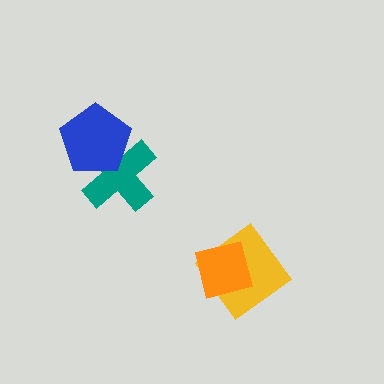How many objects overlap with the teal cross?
1 object overlaps with the teal cross.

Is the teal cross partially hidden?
Yes, it is partially covered by another shape.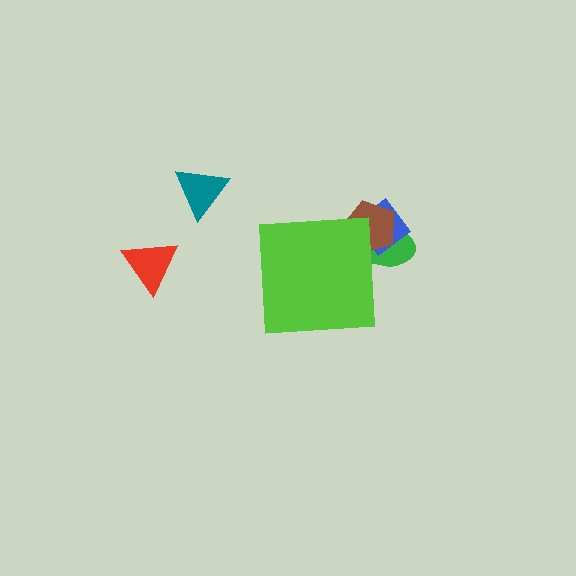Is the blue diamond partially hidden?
Yes, the blue diamond is partially hidden behind the lime square.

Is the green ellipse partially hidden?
Yes, the green ellipse is partially hidden behind the lime square.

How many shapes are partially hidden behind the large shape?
3 shapes are partially hidden.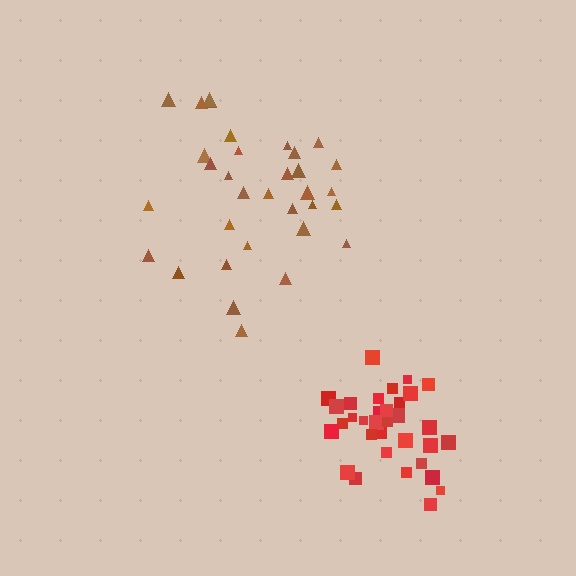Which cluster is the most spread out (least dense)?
Brown.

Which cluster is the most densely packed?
Red.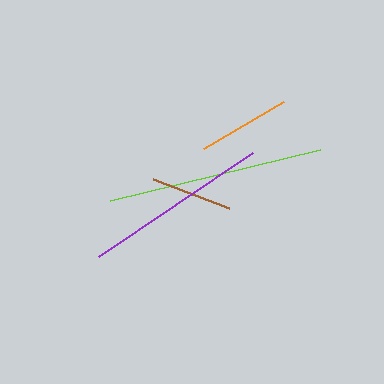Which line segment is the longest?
The lime line is the longest at approximately 217 pixels.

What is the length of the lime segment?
The lime segment is approximately 217 pixels long.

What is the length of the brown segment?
The brown segment is approximately 81 pixels long.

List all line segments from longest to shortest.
From longest to shortest: lime, purple, orange, brown.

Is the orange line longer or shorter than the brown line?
The orange line is longer than the brown line.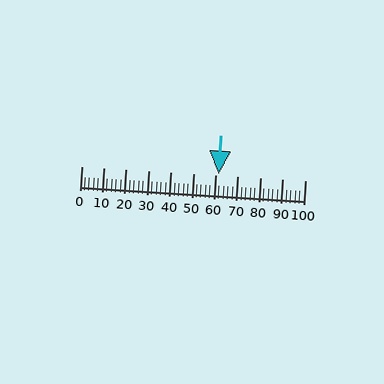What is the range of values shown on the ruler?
The ruler shows values from 0 to 100.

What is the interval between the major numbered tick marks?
The major tick marks are spaced 10 units apart.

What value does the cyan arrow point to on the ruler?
The cyan arrow points to approximately 61.